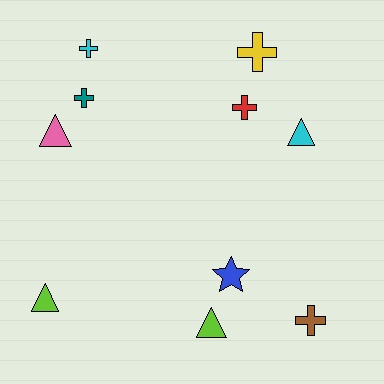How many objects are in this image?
There are 10 objects.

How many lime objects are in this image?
There are 2 lime objects.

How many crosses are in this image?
There are 5 crosses.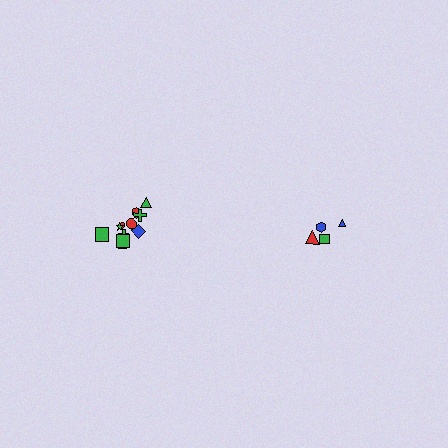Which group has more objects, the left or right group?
The left group.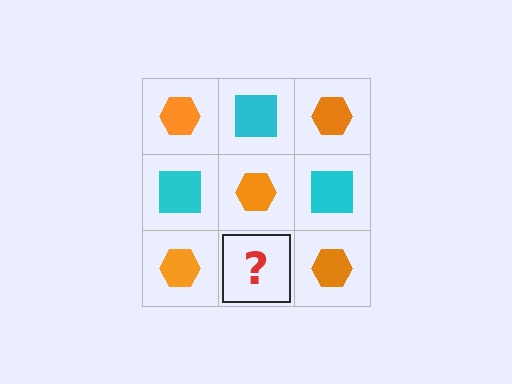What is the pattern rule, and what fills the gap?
The rule is that it alternates orange hexagon and cyan square in a checkerboard pattern. The gap should be filled with a cyan square.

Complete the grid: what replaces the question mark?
The question mark should be replaced with a cyan square.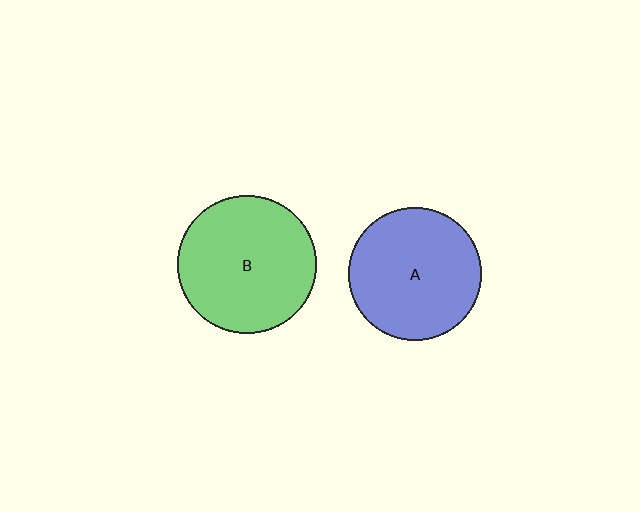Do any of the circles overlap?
No, none of the circles overlap.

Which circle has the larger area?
Circle B (green).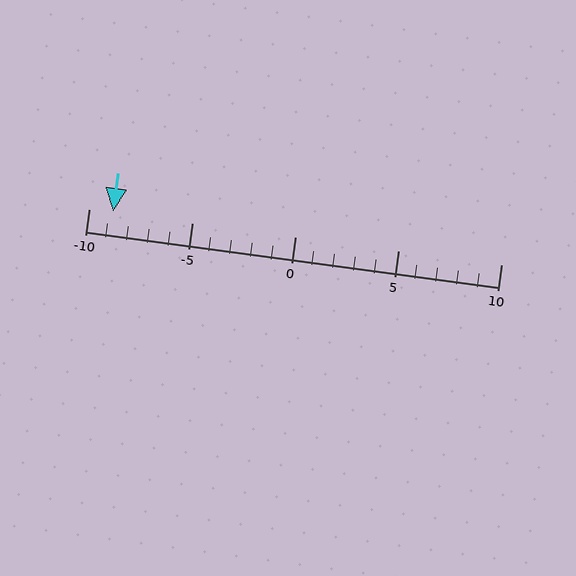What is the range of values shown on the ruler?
The ruler shows values from -10 to 10.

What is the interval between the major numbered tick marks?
The major tick marks are spaced 5 units apart.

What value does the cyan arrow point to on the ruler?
The cyan arrow points to approximately -9.